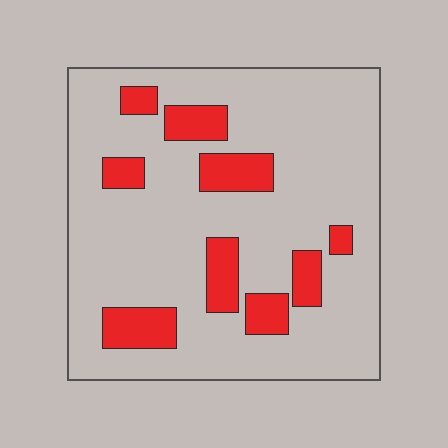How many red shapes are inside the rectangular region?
9.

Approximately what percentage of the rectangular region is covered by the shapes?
Approximately 20%.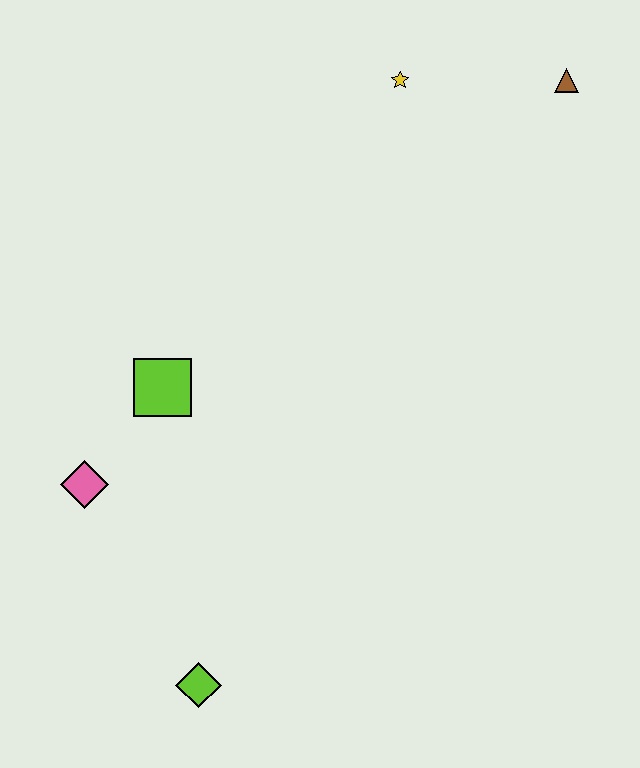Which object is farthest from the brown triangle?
The lime diamond is farthest from the brown triangle.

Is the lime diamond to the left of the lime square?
No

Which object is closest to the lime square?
The pink diamond is closest to the lime square.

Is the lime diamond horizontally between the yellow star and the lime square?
Yes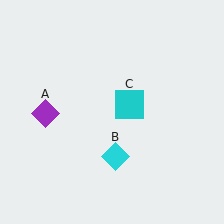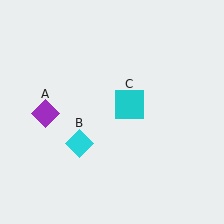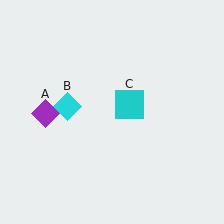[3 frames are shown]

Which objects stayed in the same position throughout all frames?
Purple diamond (object A) and cyan square (object C) remained stationary.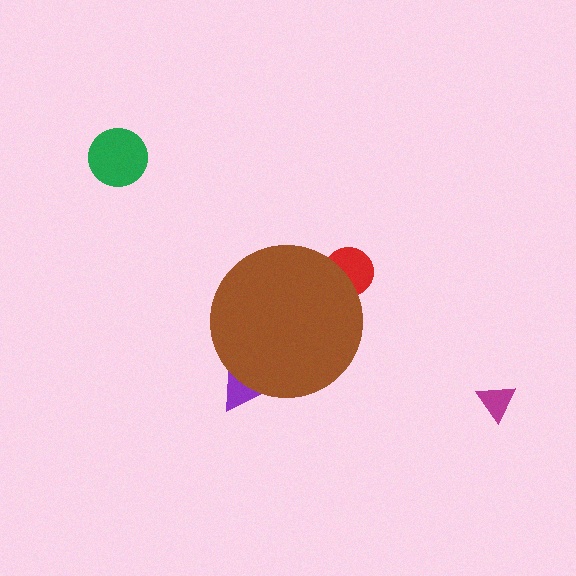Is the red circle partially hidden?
Yes, the red circle is partially hidden behind the brown circle.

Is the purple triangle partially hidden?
Yes, the purple triangle is partially hidden behind the brown circle.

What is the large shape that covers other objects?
A brown circle.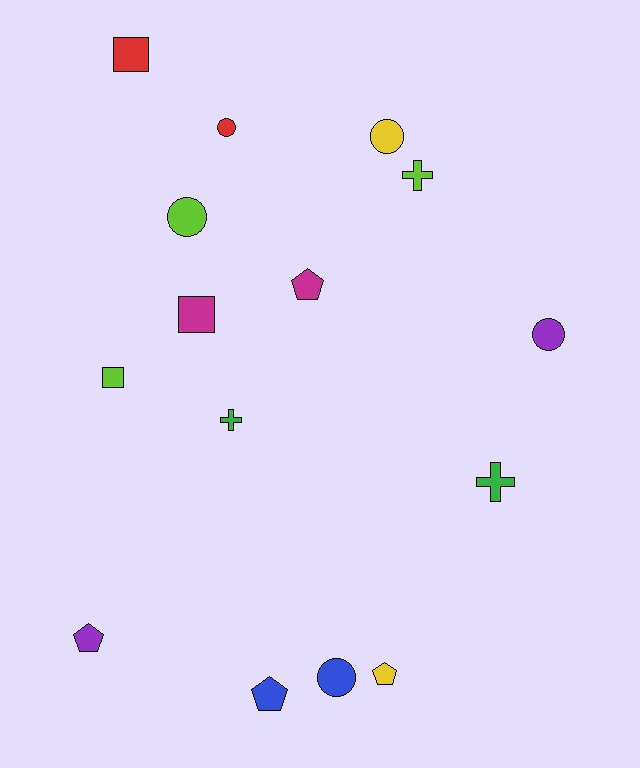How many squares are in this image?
There are 3 squares.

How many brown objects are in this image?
There are no brown objects.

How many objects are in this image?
There are 15 objects.